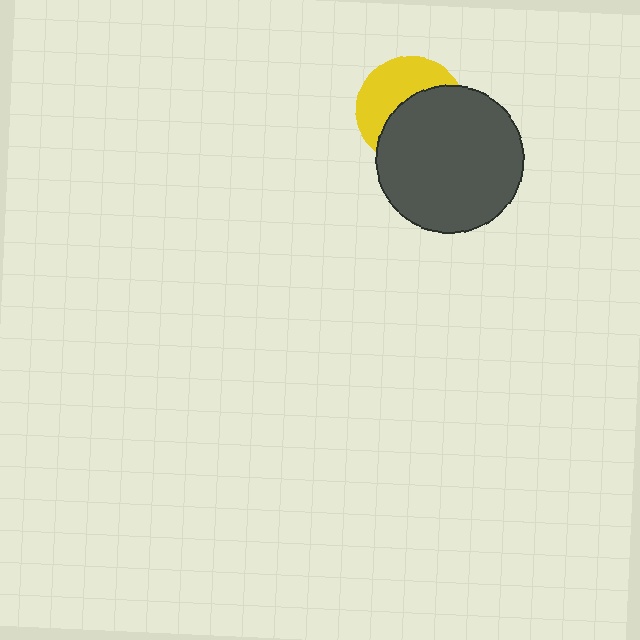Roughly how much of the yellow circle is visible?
A small part of it is visible (roughly 45%).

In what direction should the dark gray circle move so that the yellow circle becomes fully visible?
The dark gray circle should move toward the lower-right. That is the shortest direction to clear the overlap and leave the yellow circle fully visible.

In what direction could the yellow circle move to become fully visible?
The yellow circle could move toward the upper-left. That would shift it out from behind the dark gray circle entirely.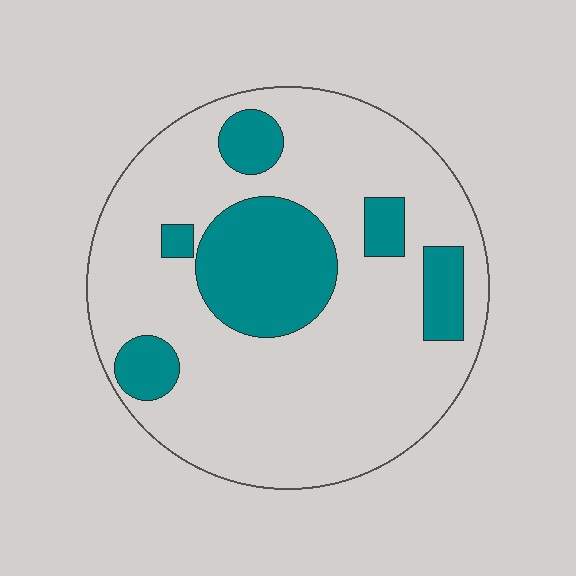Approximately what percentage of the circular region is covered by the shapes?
Approximately 25%.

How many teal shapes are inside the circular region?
6.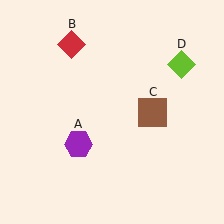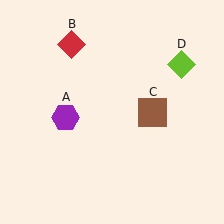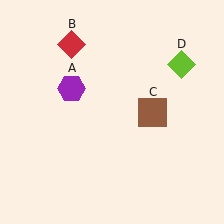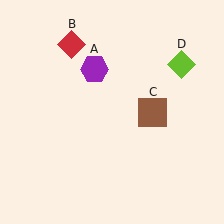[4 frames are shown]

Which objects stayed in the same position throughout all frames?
Red diamond (object B) and brown square (object C) and lime diamond (object D) remained stationary.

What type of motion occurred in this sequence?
The purple hexagon (object A) rotated clockwise around the center of the scene.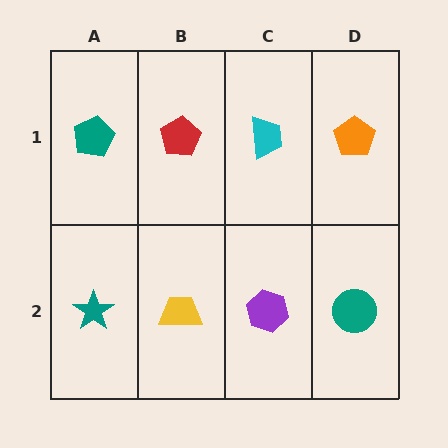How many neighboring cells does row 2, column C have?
3.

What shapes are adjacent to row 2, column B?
A red pentagon (row 1, column B), a teal star (row 2, column A), a purple hexagon (row 2, column C).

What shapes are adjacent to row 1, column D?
A teal circle (row 2, column D), a cyan trapezoid (row 1, column C).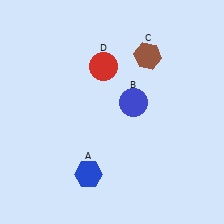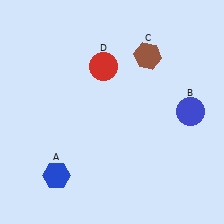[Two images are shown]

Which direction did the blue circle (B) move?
The blue circle (B) moved right.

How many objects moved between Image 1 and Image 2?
2 objects moved between the two images.